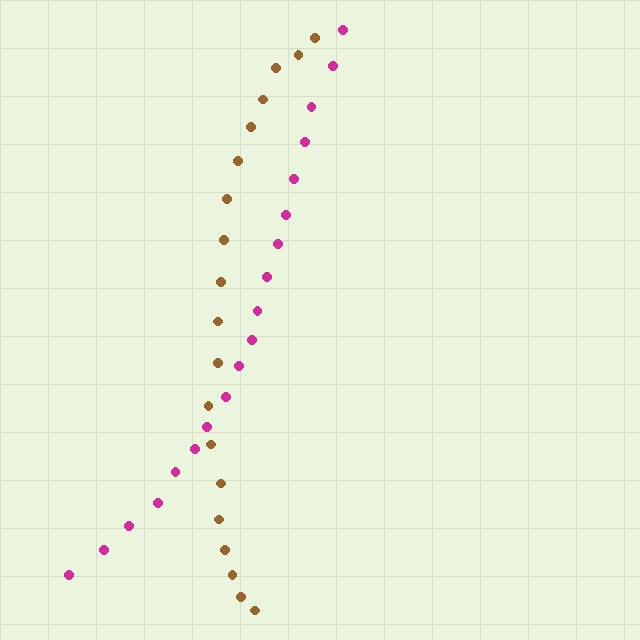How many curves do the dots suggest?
There are 2 distinct paths.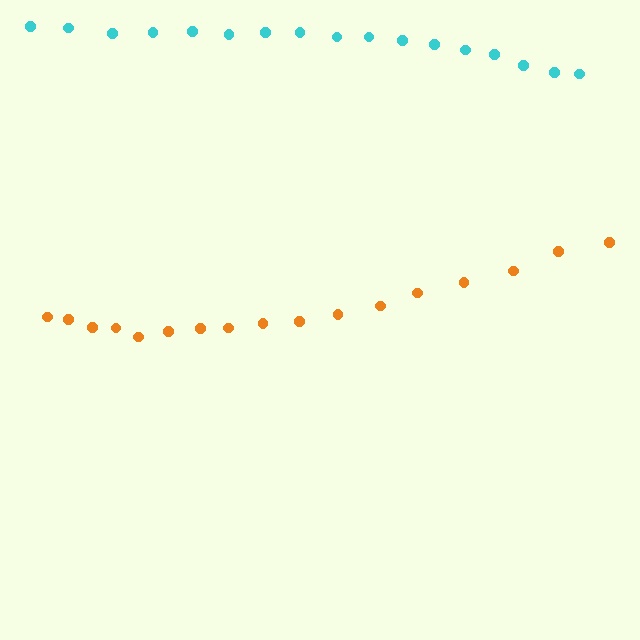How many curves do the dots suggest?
There are 2 distinct paths.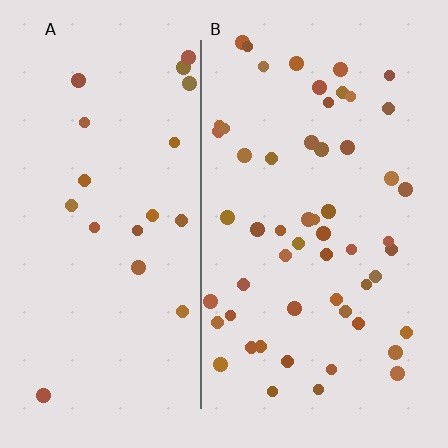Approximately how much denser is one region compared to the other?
Approximately 2.8× — region B over region A.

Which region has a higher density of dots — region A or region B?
B (the right).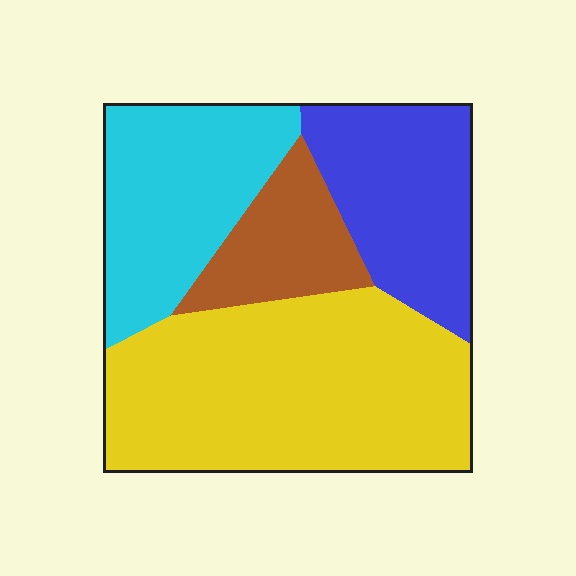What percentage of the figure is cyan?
Cyan takes up less than a quarter of the figure.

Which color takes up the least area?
Brown, at roughly 10%.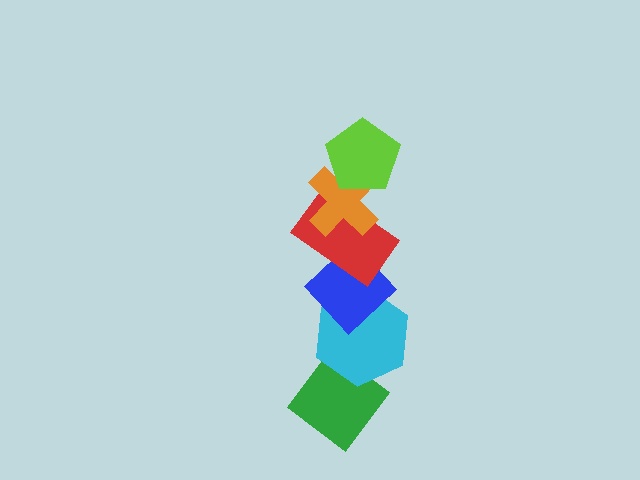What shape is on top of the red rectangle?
The orange cross is on top of the red rectangle.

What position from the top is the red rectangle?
The red rectangle is 3rd from the top.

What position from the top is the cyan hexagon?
The cyan hexagon is 5th from the top.